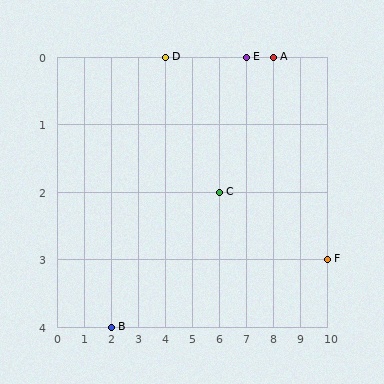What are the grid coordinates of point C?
Point C is at grid coordinates (6, 2).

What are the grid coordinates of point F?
Point F is at grid coordinates (10, 3).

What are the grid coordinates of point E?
Point E is at grid coordinates (7, 0).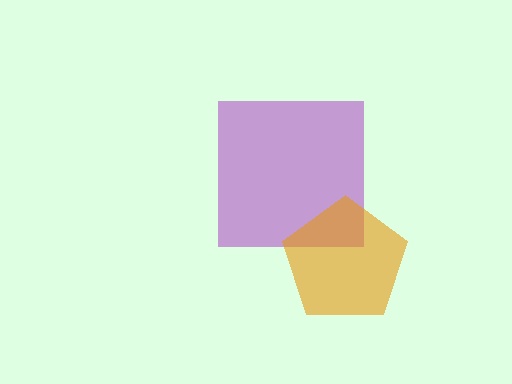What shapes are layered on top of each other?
The layered shapes are: a purple square, an orange pentagon.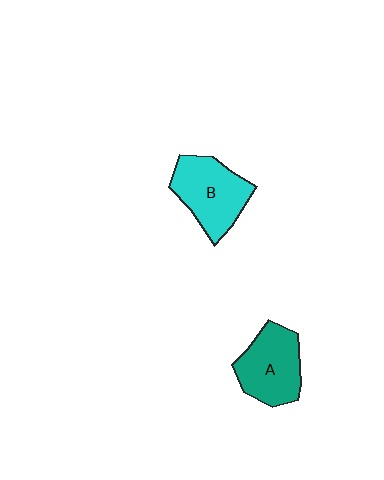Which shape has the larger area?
Shape B (cyan).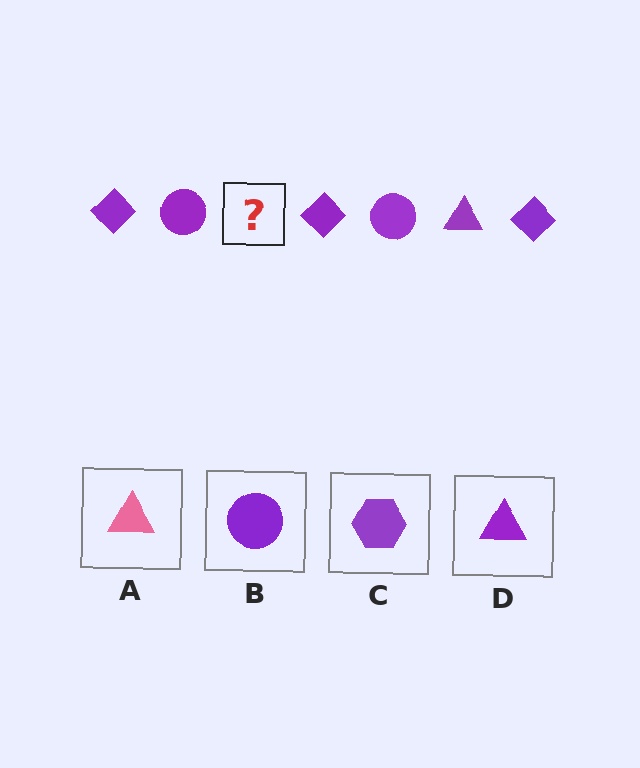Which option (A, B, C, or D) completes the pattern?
D.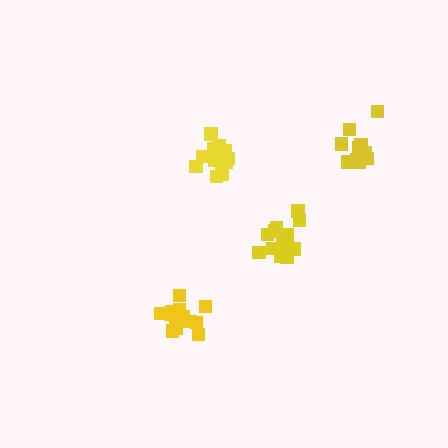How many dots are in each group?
Group 1: 11 dots, Group 2: 15 dots, Group 3: 14 dots, Group 4: 13 dots (53 total).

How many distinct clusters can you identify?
There are 4 distinct clusters.